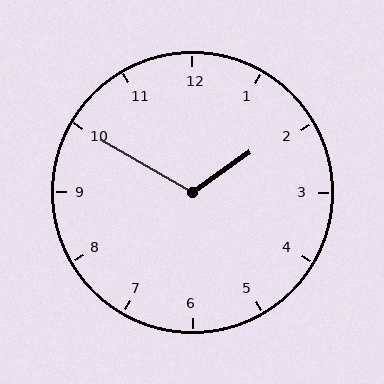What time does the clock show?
1:50.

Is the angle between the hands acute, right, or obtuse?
It is obtuse.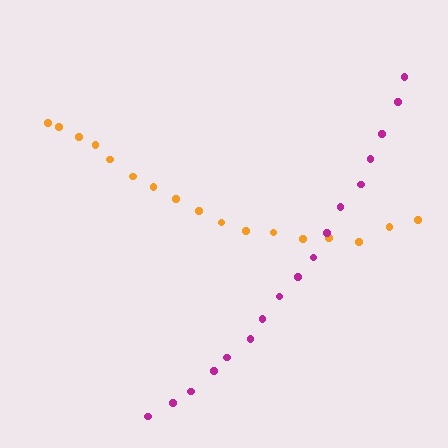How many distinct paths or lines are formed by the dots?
There are 2 distinct paths.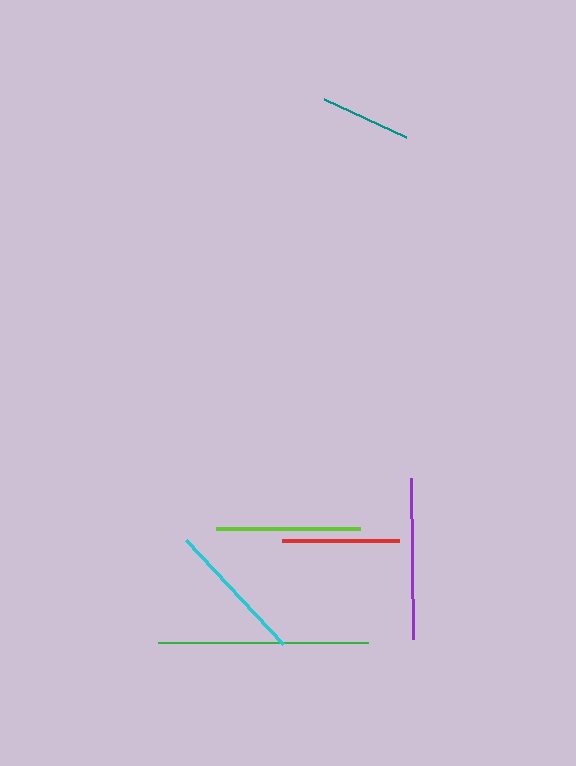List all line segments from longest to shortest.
From longest to shortest: green, purple, lime, cyan, red, teal.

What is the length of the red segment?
The red segment is approximately 117 pixels long.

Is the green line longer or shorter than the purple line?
The green line is longer than the purple line.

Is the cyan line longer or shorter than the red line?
The cyan line is longer than the red line.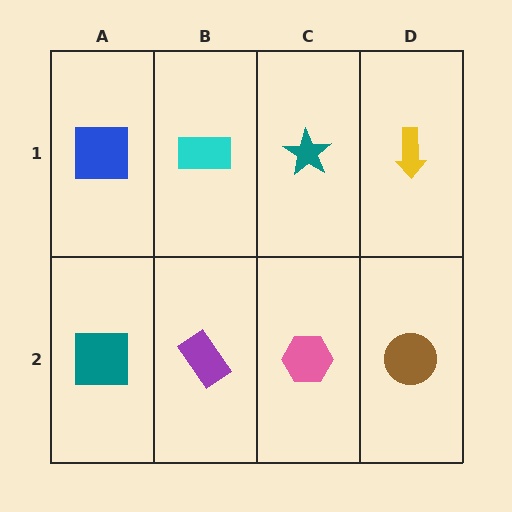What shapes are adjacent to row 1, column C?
A pink hexagon (row 2, column C), a cyan rectangle (row 1, column B), a yellow arrow (row 1, column D).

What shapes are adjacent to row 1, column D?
A brown circle (row 2, column D), a teal star (row 1, column C).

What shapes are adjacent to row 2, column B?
A cyan rectangle (row 1, column B), a teal square (row 2, column A), a pink hexagon (row 2, column C).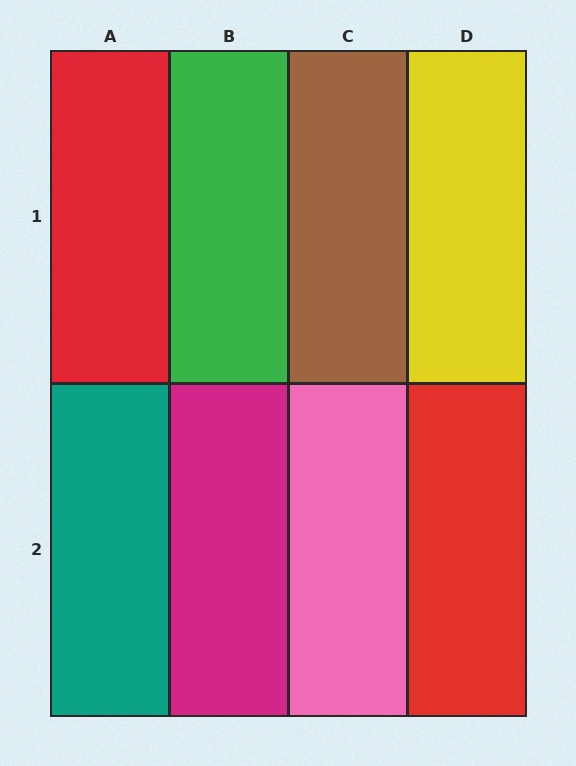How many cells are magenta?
1 cell is magenta.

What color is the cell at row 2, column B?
Magenta.